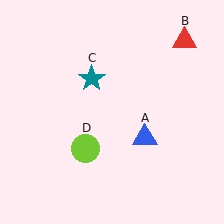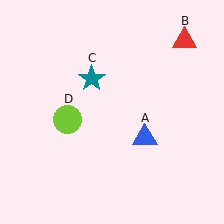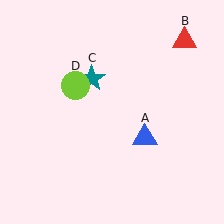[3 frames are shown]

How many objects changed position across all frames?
1 object changed position: lime circle (object D).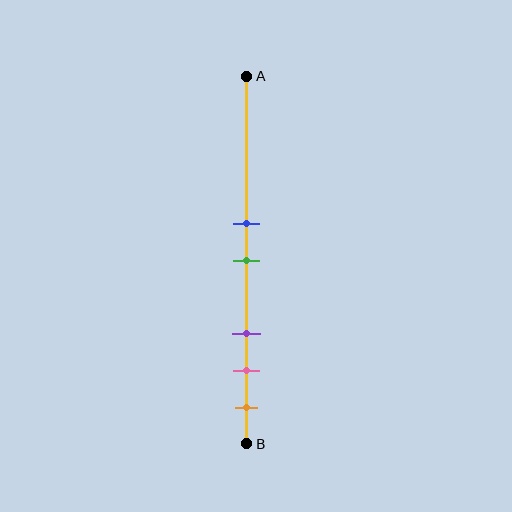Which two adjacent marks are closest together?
The blue and green marks are the closest adjacent pair.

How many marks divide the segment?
There are 5 marks dividing the segment.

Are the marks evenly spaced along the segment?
No, the marks are not evenly spaced.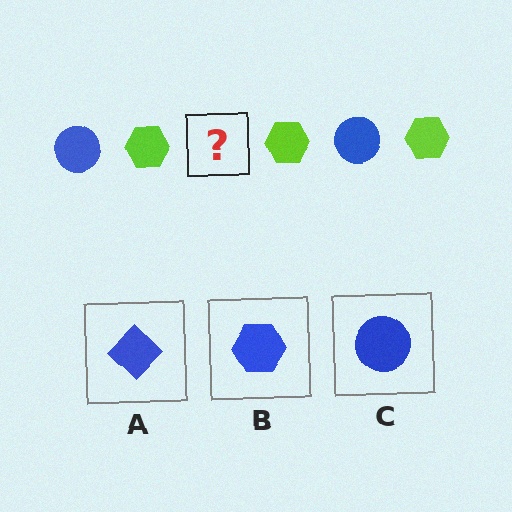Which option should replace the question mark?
Option C.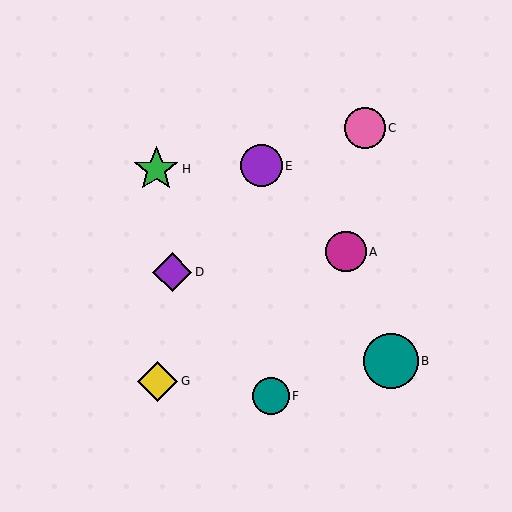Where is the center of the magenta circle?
The center of the magenta circle is at (346, 252).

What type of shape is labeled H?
Shape H is a green star.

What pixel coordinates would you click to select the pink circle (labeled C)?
Click at (365, 128) to select the pink circle C.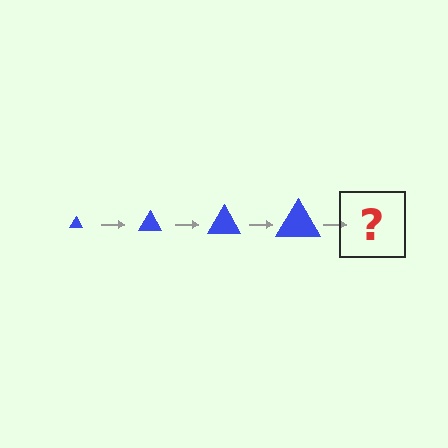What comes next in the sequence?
The next element should be a blue triangle, larger than the previous one.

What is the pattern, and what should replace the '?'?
The pattern is that the triangle gets progressively larger each step. The '?' should be a blue triangle, larger than the previous one.